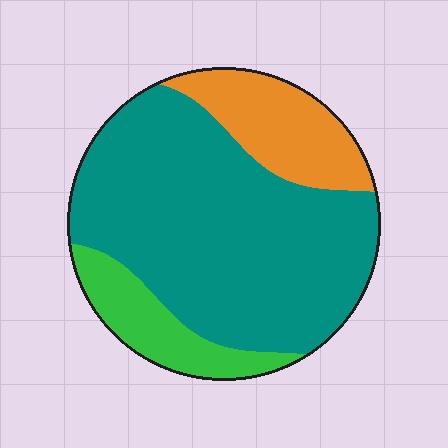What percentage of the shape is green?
Green covers around 15% of the shape.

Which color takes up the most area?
Teal, at roughly 70%.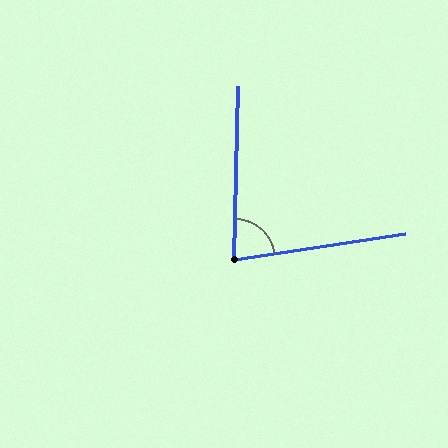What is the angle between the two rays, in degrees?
Approximately 80 degrees.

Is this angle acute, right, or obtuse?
It is acute.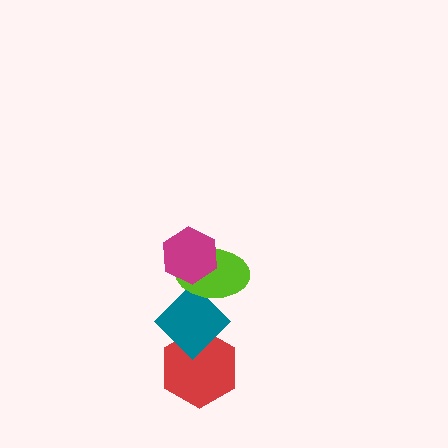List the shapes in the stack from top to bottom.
From top to bottom: the magenta hexagon, the lime ellipse, the teal diamond, the red hexagon.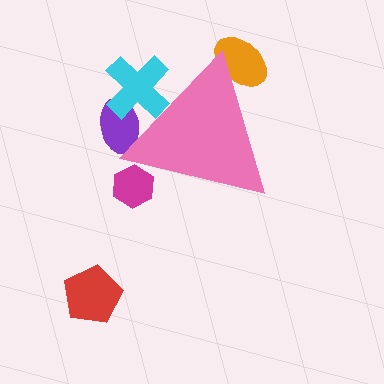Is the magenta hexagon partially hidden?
Yes, the magenta hexagon is partially hidden behind the pink triangle.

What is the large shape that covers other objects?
A pink triangle.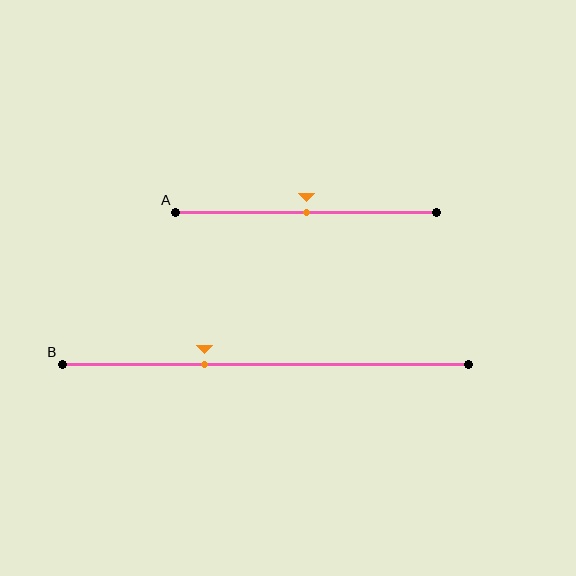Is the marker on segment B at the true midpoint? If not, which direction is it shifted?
No, the marker on segment B is shifted to the left by about 15% of the segment length.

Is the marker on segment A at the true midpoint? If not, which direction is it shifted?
Yes, the marker on segment A is at the true midpoint.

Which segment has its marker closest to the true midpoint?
Segment A has its marker closest to the true midpoint.